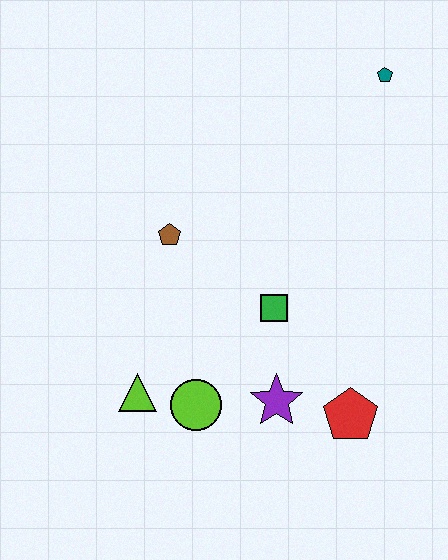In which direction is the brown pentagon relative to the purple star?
The brown pentagon is above the purple star.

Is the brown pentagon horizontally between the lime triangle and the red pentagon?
Yes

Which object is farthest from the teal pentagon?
The lime triangle is farthest from the teal pentagon.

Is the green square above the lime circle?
Yes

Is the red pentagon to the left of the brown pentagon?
No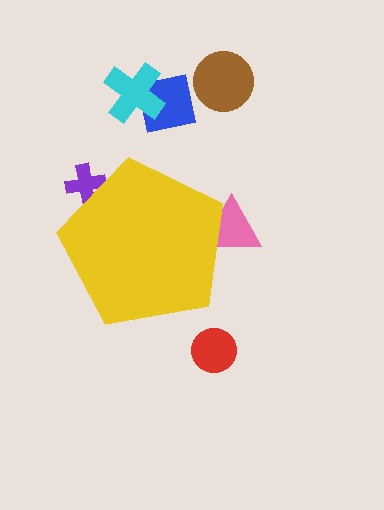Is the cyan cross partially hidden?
No, the cyan cross is fully visible.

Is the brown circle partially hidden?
No, the brown circle is fully visible.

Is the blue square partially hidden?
No, the blue square is fully visible.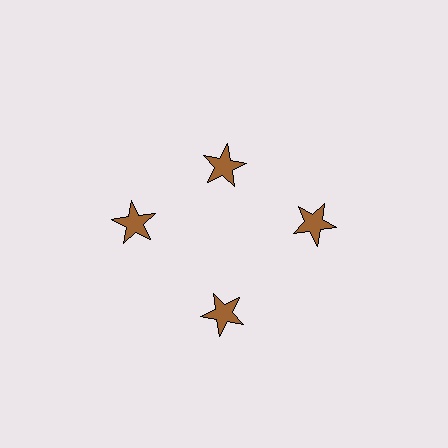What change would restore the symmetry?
The symmetry would be restored by moving it outward, back onto the ring so that all 4 stars sit at equal angles and equal distance from the center.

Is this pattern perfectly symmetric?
No. The 4 brown stars are arranged in a ring, but one element near the 12 o'clock position is pulled inward toward the center, breaking the 4-fold rotational symmetry.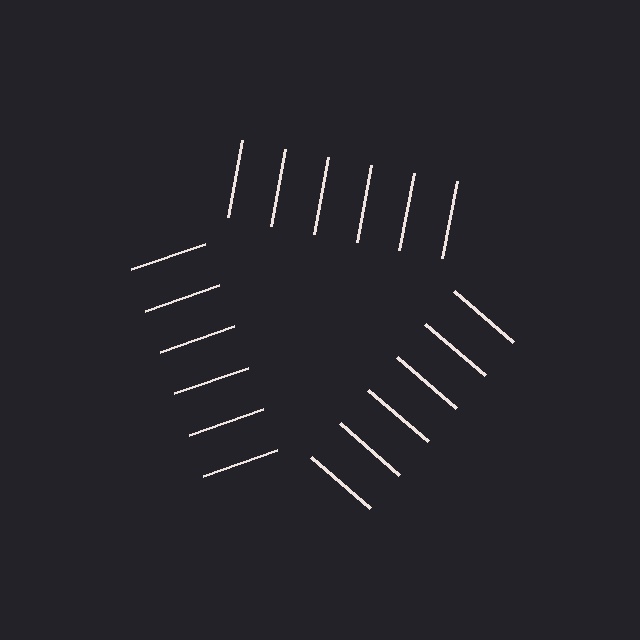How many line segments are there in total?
18 — 6 along each of the 3 edges.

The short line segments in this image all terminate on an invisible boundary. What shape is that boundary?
An illusory triangle — the line segments terminate on its edges but no continuous stroke is drawn.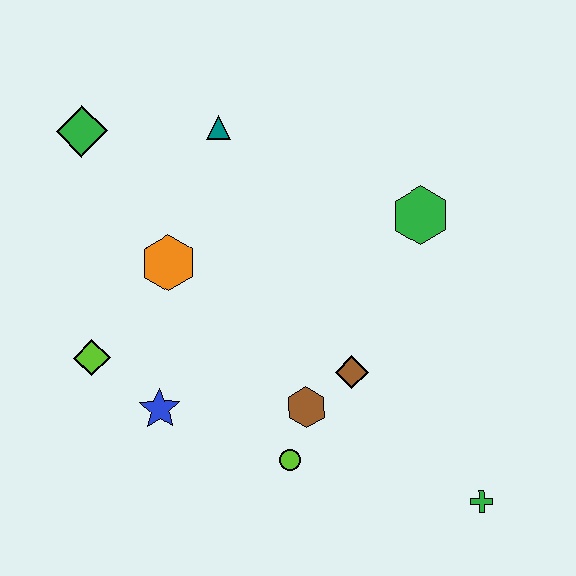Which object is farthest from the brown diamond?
The green diamond is farthest from the brown diamond.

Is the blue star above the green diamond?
No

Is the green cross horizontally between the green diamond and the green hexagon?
No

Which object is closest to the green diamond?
The teal triangle is closest to the green diamond.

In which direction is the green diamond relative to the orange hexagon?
The green diamond is above the orange hexagon.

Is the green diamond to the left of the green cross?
Yes